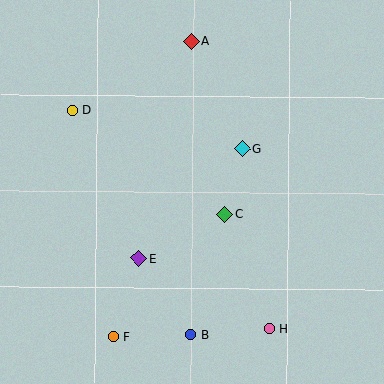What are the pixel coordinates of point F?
Point F is at (113, 337).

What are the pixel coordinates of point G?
Point G is at (242, 149).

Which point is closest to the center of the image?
Point C at (224, 215) is closest to the center.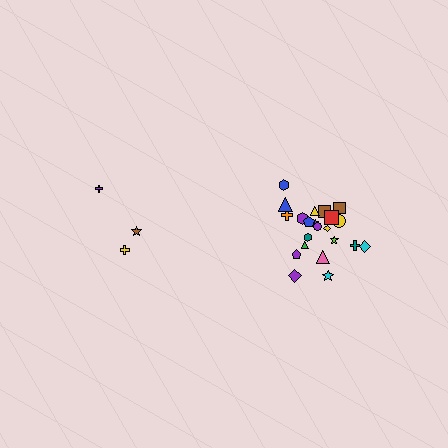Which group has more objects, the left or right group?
The right group.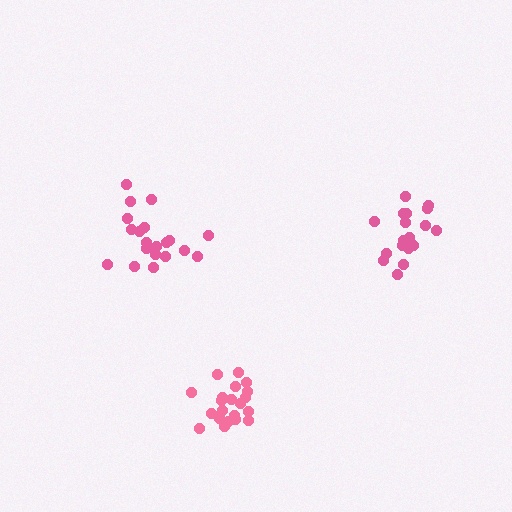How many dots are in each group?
Group 1: 20 dots, Group 2: 21 dots, Group 3: 19 dots (60 total).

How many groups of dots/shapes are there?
There are 3 groups.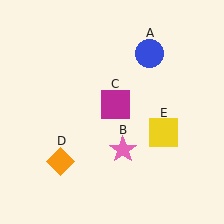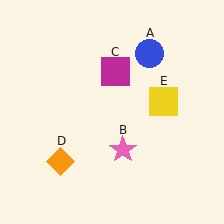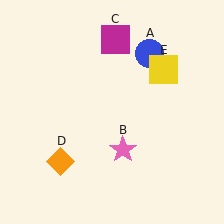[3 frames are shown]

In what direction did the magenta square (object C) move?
The magenta square (object C) moved up.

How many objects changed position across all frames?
2 objects changed position: magenta square (object C), yellow square (object E).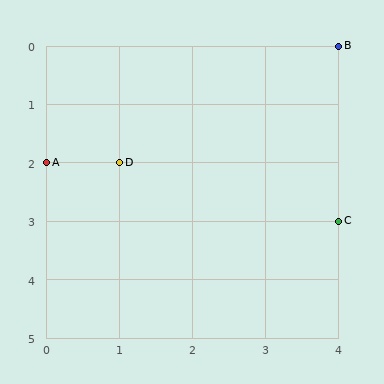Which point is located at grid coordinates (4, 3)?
Point C is at (4, 3).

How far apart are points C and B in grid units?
Points C and B are 3 rows apart.